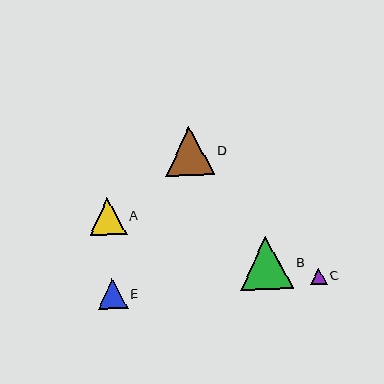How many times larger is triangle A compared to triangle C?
Triangle A is approximately 2.2 times the size of triangle C.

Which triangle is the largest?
Triangle B is the largest with a size of approximately 54 pixels.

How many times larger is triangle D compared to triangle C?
Triangle D is approximately 3.0 times the size of triangle C.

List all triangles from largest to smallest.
From largest to smallest: B, D, A, E, C.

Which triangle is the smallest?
Triangle C is the smallest with a size of approximately 17 pixels.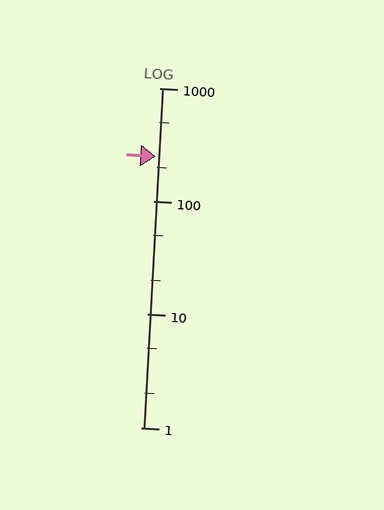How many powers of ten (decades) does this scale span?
The scale spans 3 decades, from 1 to 1000.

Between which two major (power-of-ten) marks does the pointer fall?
The pointer is between 100 and 1000.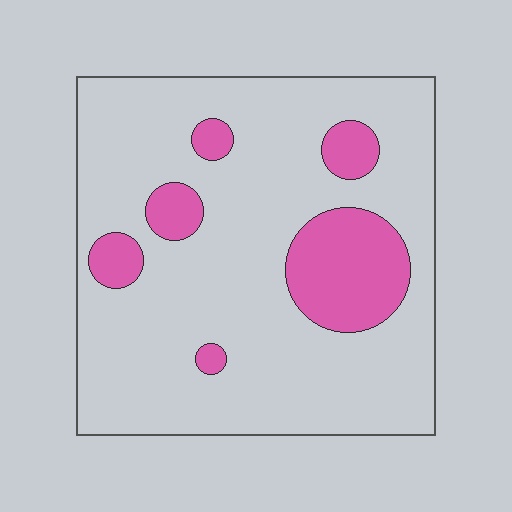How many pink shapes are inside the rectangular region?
6.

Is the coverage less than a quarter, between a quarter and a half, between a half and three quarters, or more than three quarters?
Less than a quarter.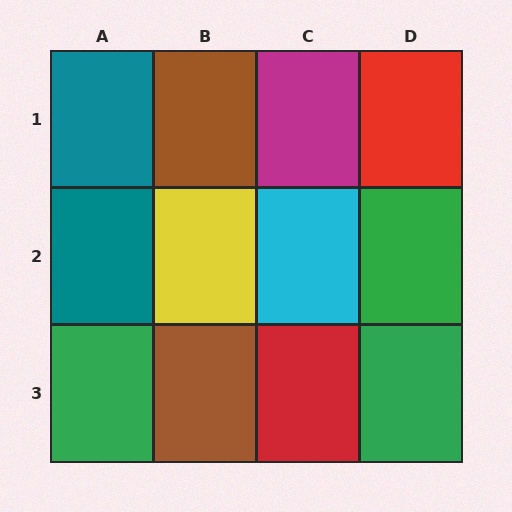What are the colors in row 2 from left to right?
Teal, yellow, cyan, green.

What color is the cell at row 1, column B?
Brown.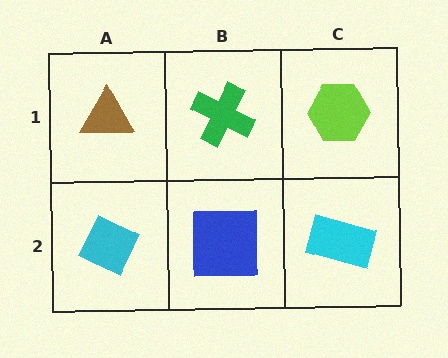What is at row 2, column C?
A cyan rectangle.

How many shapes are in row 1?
3 shapes.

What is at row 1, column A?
A brown triangle.